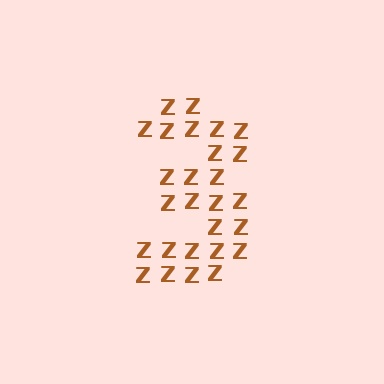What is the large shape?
The large shape is the digit 3.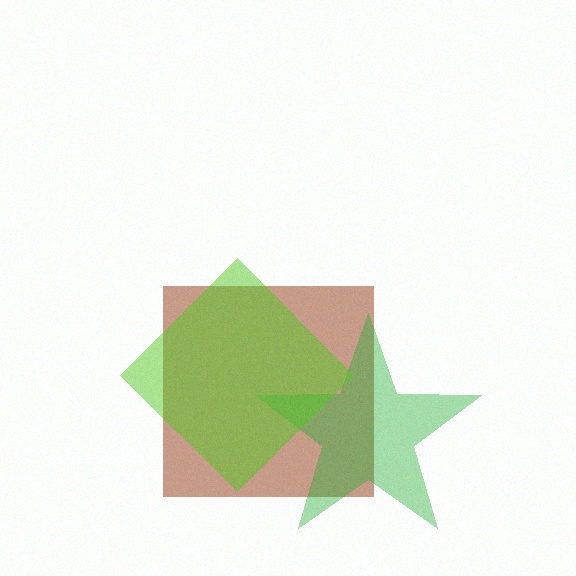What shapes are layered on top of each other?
The layered shapes are: a brown square, a green star, a lime diamond.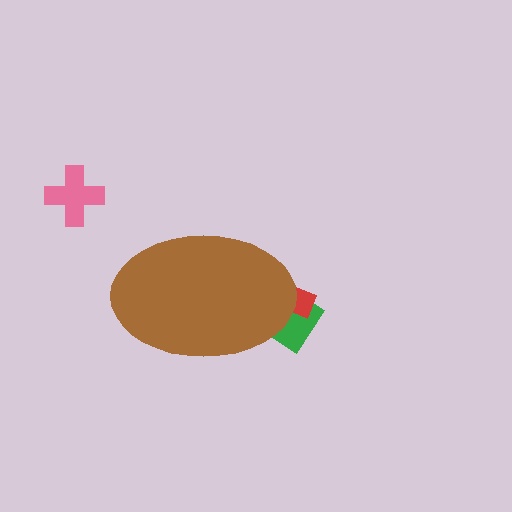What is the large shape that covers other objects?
A brown ellipse.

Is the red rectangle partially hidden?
Yes, the red rectangle is partially hidden behind the brown ellipse.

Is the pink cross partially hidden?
No, the pink cross is fully visible.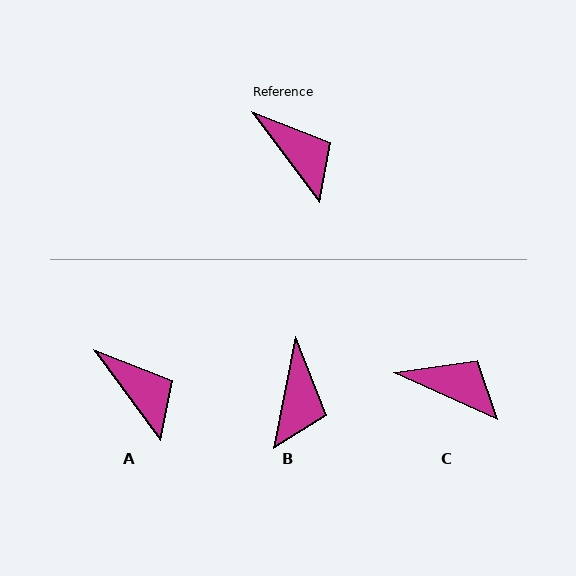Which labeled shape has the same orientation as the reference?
A.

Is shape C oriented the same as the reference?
No, it is off by about 29 degrees.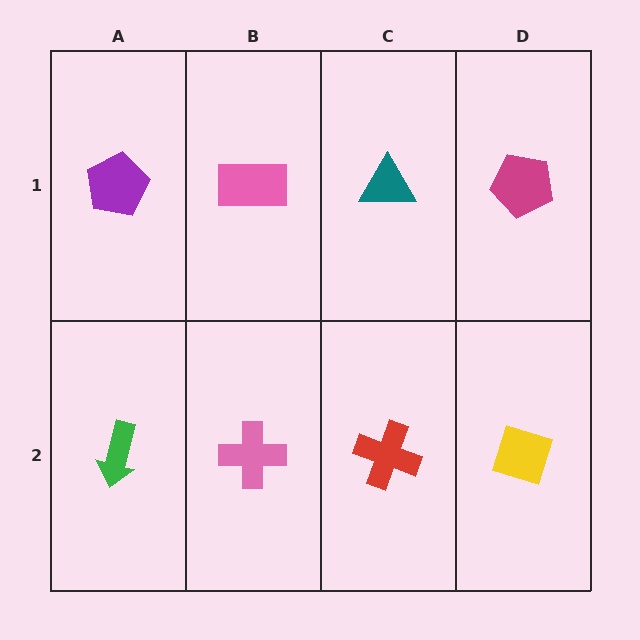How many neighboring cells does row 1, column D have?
2.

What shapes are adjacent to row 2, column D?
A magenta pentagon (row 1, column D), a red cross (row 2, column C).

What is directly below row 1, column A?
A green arrow.